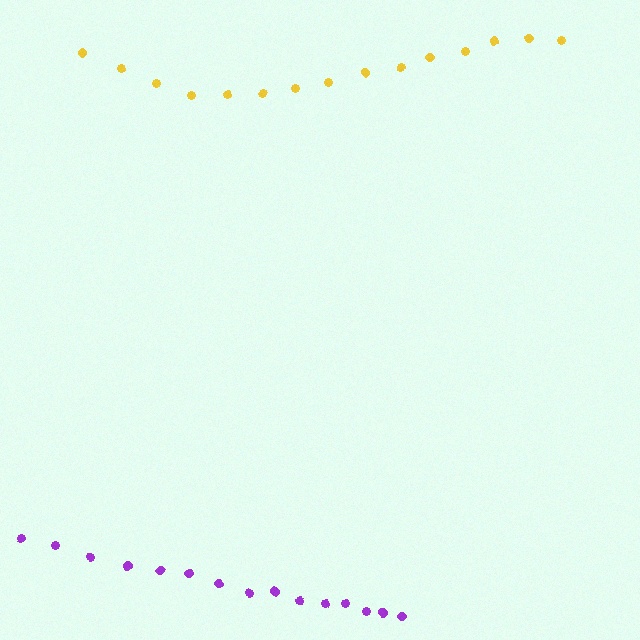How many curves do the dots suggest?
There are 2 distinct paths.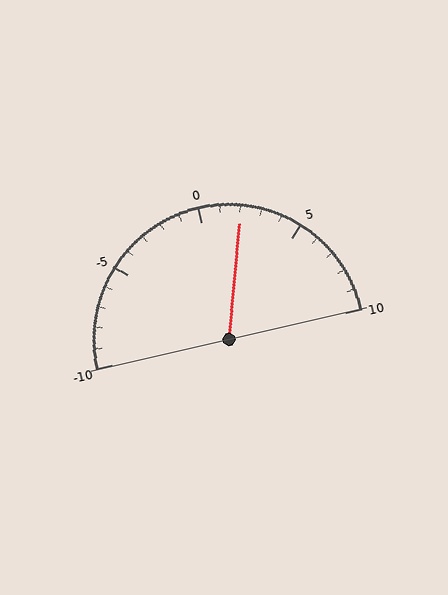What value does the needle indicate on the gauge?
The needle indicates approximately 2.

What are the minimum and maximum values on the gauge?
The gauge ranges from -10 to 10.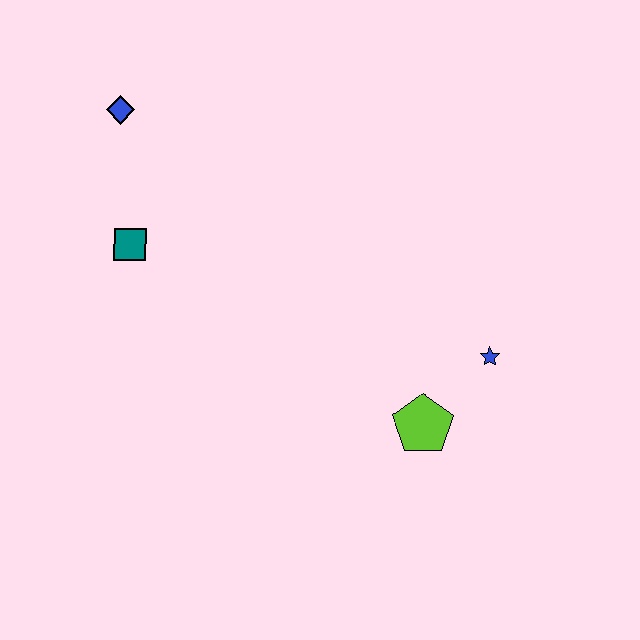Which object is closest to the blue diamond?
The teal square is closest to the blue diamond.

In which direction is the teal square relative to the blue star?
The teal square is to the left of the blue star.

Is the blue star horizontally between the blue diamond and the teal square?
No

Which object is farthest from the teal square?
The blue star is farthest from the teal square.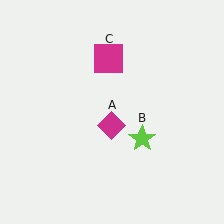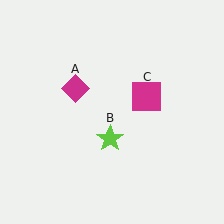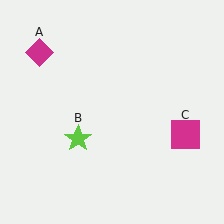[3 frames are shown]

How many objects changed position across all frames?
3 objects changed position: magenta diamond (object A), lime star (object B), magenta square (object C).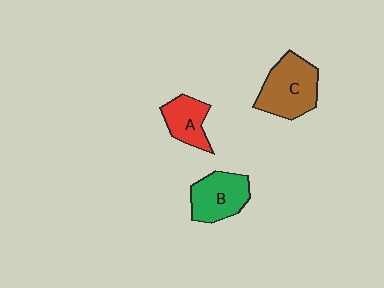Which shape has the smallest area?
Shape A (red).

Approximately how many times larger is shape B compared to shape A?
Approximately 1.3 times.